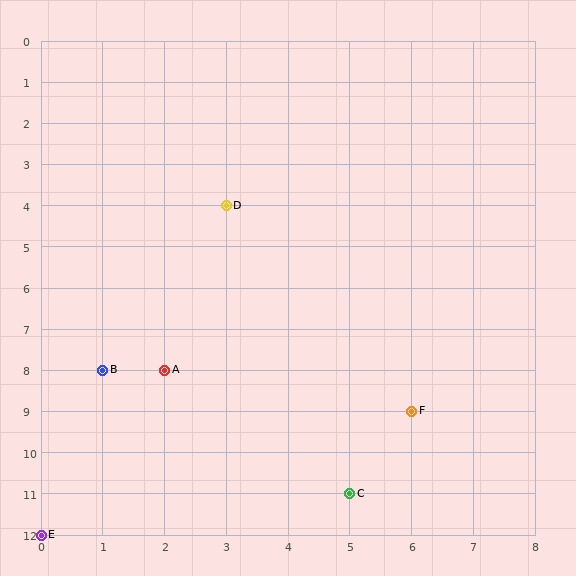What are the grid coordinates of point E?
Point E is at grid coordinates (0, 12).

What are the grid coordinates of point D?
Point D is at grid coordinates (3, 4).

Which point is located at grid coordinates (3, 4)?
Point D is at (3, 4).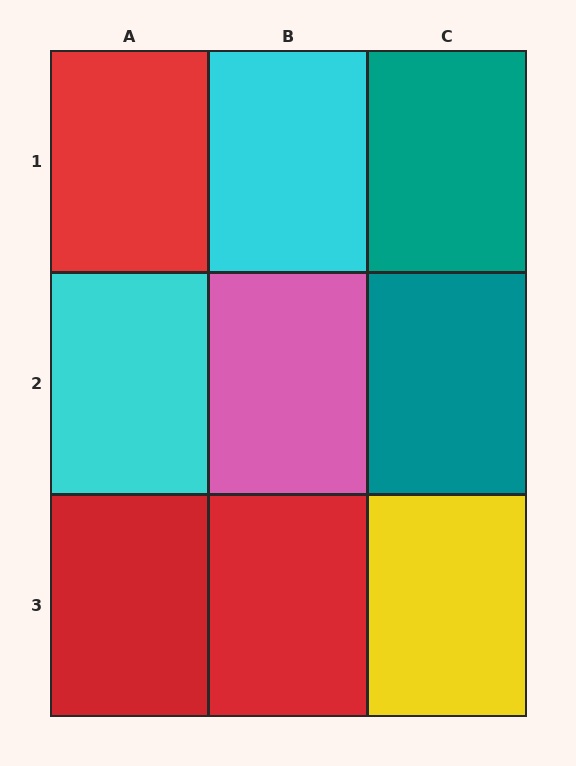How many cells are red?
3 cells are red.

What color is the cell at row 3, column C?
Yellow.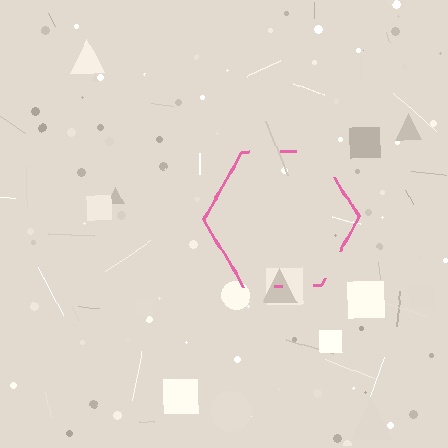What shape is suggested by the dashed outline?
The dashed outline suggests a hexagon.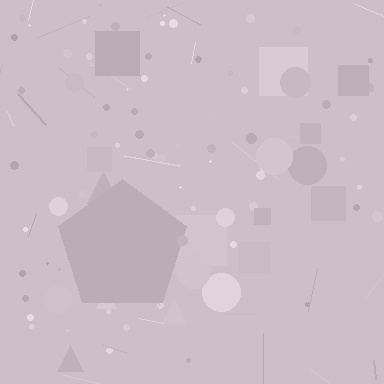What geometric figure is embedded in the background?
A pentagon is embedded in the background.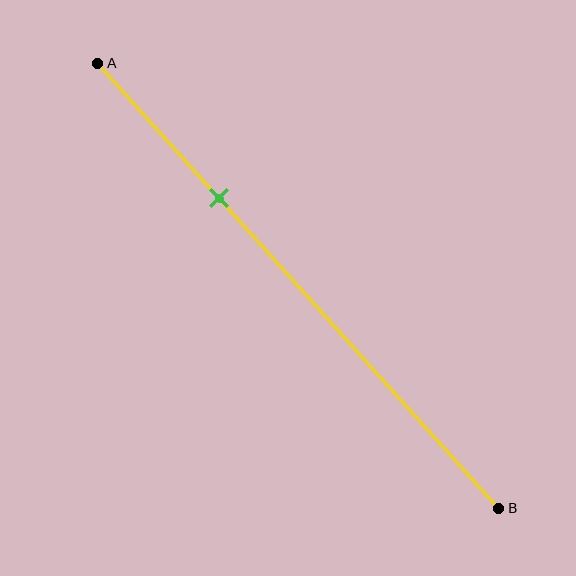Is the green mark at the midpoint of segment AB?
No, the mark is at about 30% from A, not at the 50% midpoint.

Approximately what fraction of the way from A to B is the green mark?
The green mark is approximately 30% of the way from A to B.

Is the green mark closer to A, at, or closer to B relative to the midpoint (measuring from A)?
The green mark is closer to point A than the midpoint of segment AB.